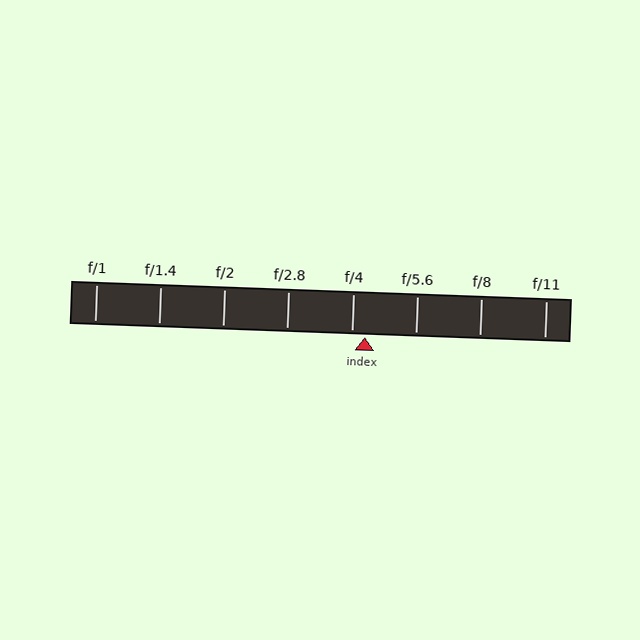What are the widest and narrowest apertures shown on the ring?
The widest aperture shown is f/1 and the narrowest is f/11.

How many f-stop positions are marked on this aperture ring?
There are 8 f-stop positions marked.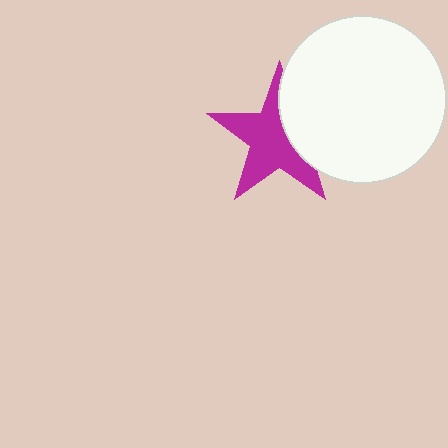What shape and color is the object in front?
The object in front is a white circle.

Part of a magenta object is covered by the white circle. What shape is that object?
It is a star.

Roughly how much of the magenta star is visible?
Most of it is visible (roughly 67%).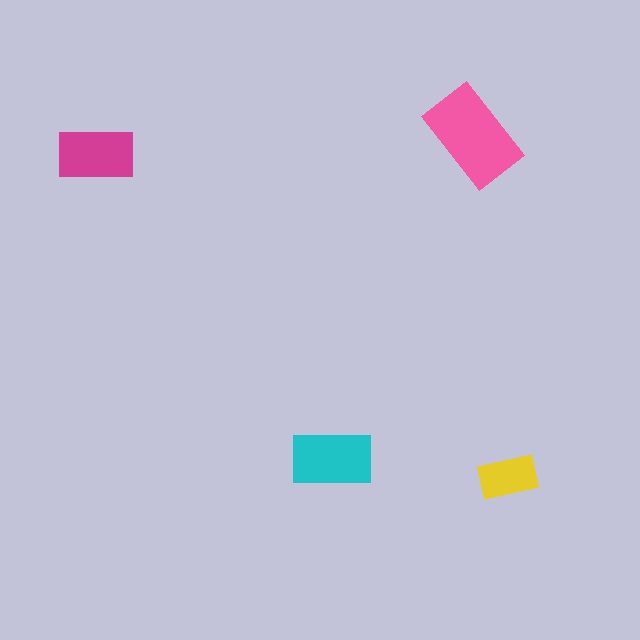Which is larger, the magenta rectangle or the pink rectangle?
The pink one.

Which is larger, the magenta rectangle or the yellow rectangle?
The magenta one.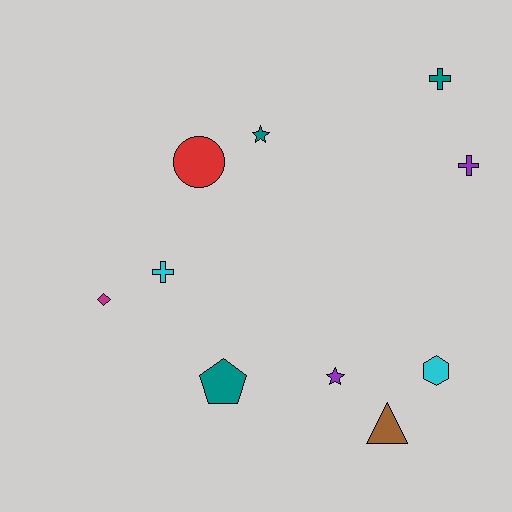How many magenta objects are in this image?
There is 1 magenta object.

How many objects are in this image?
There are 10 objects.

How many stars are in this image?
There are 2 stars.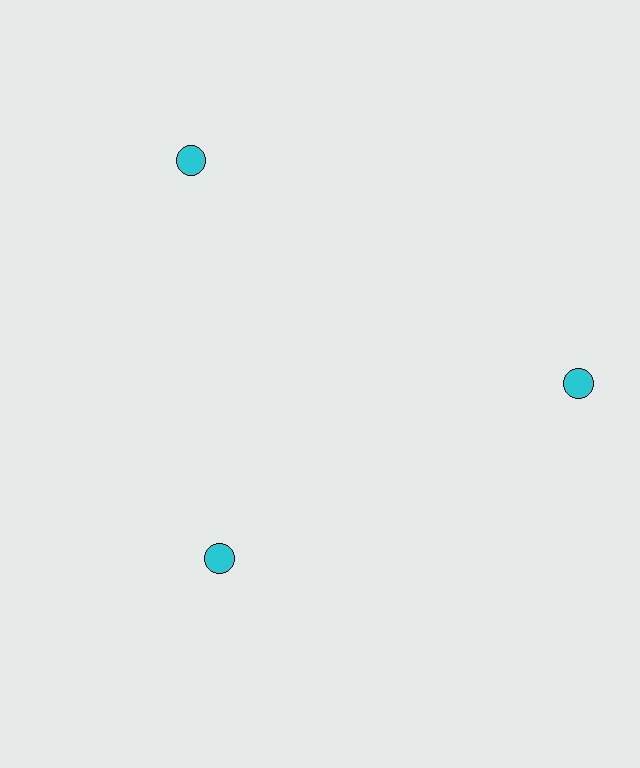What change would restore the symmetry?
The symmetry would be restored by moving it outward, back onto the ring so that all 3 circles sit at equal angles and equal distance from the center.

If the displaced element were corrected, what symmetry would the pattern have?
It would have 3-fold rotational symmetry — the pattern would map onto itself every 120 degrees.